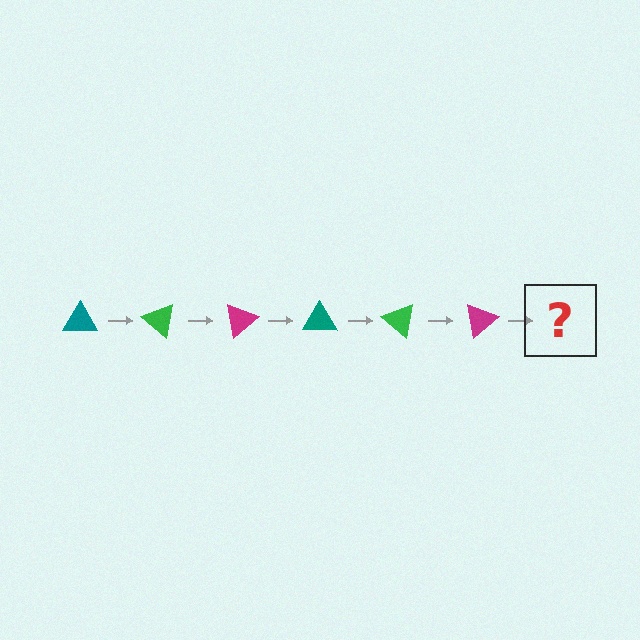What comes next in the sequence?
The next element should be a teal triangle, rotated 240 degrees from the start.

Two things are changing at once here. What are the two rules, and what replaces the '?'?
The two rules are that it rotates 40 degrees each step and the color cycles through teal, green, and magenta. The '?' should be a teal triangle, rotated 240 degrees from the start.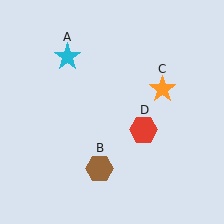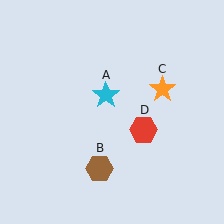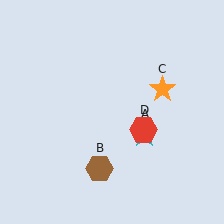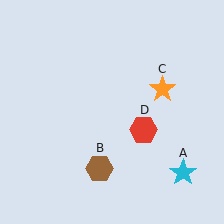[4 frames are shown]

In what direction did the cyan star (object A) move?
The cyan star (object A) moved down and to the right.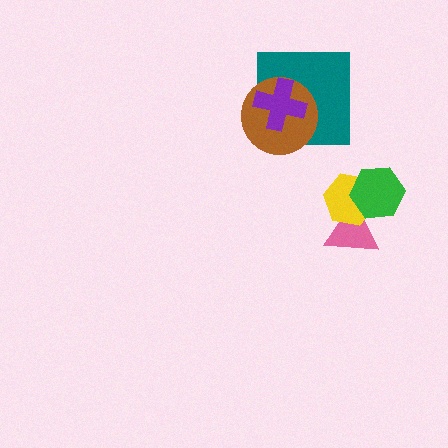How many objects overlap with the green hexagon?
2 objects overlap with the green hexagon.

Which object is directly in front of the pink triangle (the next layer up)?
The yellow hexagon is directly in front of the pink triangle.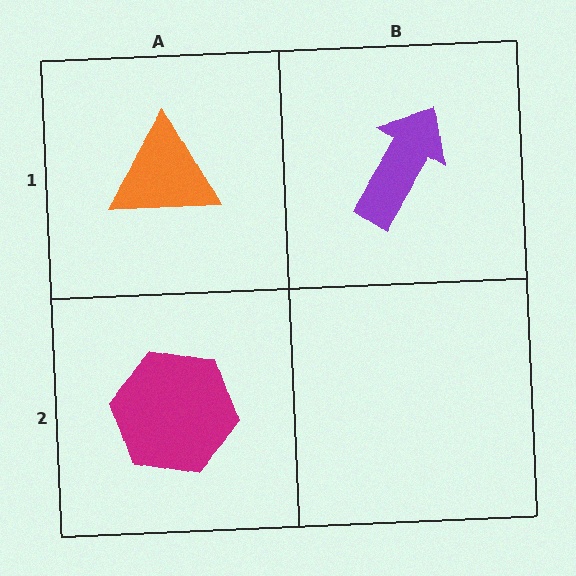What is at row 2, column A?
A magenta hexagon.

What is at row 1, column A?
An orange triangle.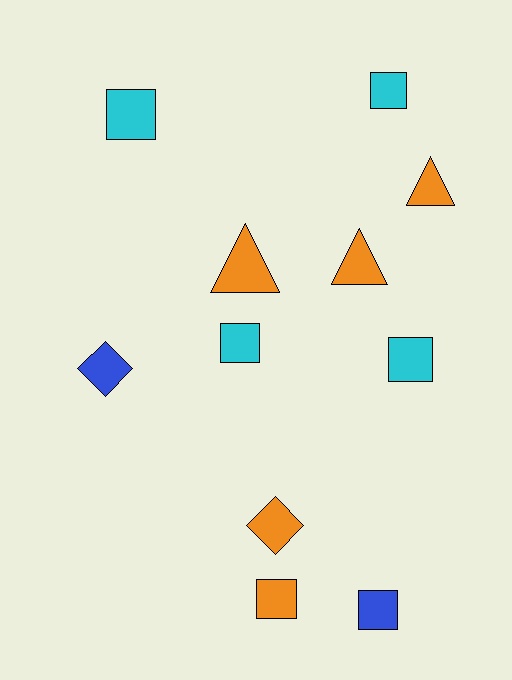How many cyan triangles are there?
There are no cyan triangles.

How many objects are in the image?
There are 11 objects.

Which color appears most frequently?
Orange, with 5 objects.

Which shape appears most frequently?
Square, with 6 objects.